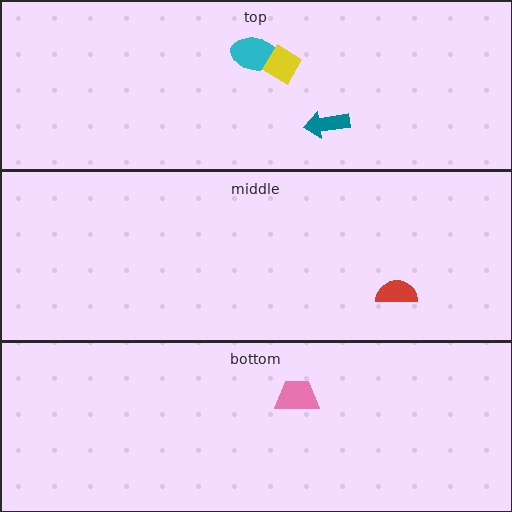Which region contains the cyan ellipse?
The top region.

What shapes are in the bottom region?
The pink trapezoid.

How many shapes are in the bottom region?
1.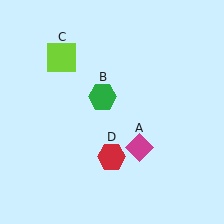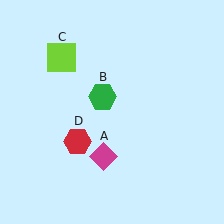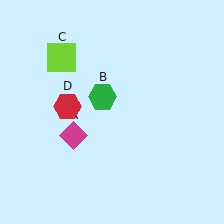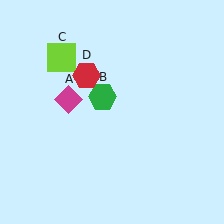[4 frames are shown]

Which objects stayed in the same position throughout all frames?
Green hexagon (object B) and lime square (object C) remained stationary.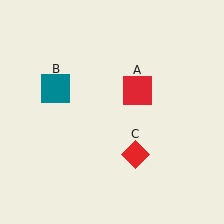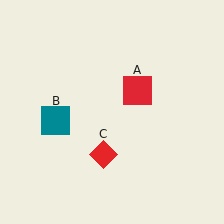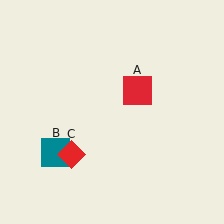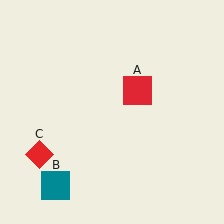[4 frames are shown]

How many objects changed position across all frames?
2 objects changed position: teal square (object B), red diamond (object C).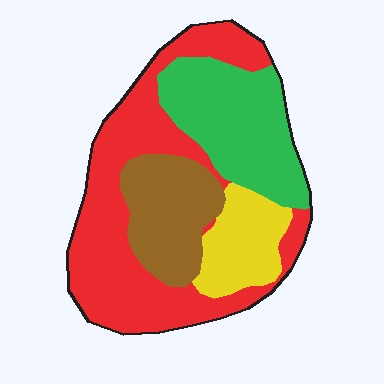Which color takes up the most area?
Red, at roughly 45%.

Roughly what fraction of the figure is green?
Green takes up between a sixth and a third of the figure.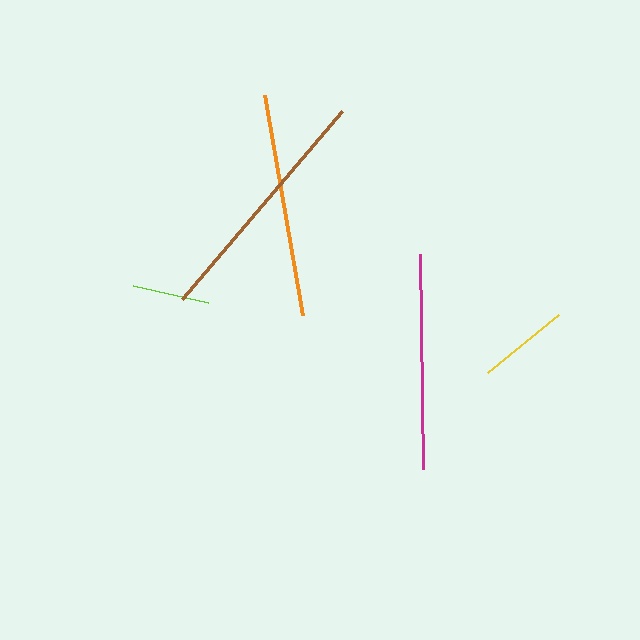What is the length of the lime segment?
The lime segment is approximately 78 pixels long.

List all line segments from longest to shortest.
From longest to shortest: brown, orange, magenta, yellow, lime.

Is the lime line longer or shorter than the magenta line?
The magenta line is longer than the lime line.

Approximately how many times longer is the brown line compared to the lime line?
The brown line is approximately 3.2 times the length of the lime line.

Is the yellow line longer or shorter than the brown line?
The brown line is longer than the yellow line.